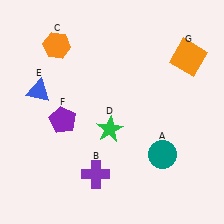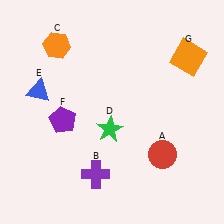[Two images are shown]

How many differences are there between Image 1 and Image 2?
There is 1 difference between the two images.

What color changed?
The circle (A) changed from teal in Image 1 to red in Image 2.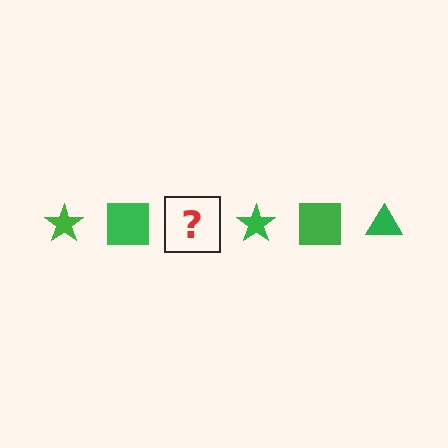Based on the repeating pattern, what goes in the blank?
The blank should be a green triangle.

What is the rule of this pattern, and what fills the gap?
The rule is that the pattern cycles through star, square, triangle shapes in green. The gap should be filled with a green triangle.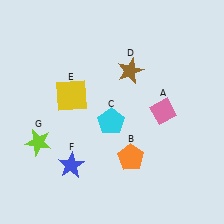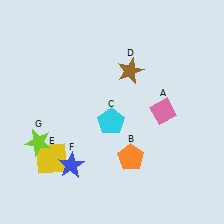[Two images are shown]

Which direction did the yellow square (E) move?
The yellow square (E) moved down.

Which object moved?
The yellow square (E) moved down.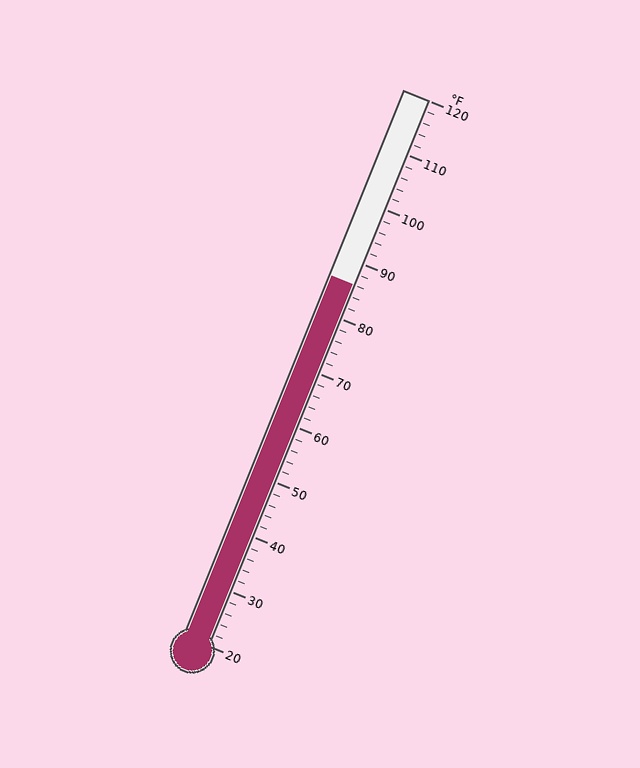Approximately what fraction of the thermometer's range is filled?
The thermometer is filled to approximately 65% of its range.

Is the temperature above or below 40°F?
The temperature is above 40°F.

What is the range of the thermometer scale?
The thermometer scale ranges from 20°F to 120°F.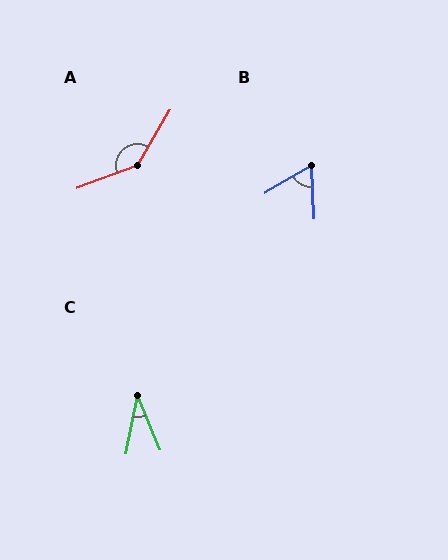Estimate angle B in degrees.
Approximately 62 degrees.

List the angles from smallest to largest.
C (34°), B (62°), A (141°).